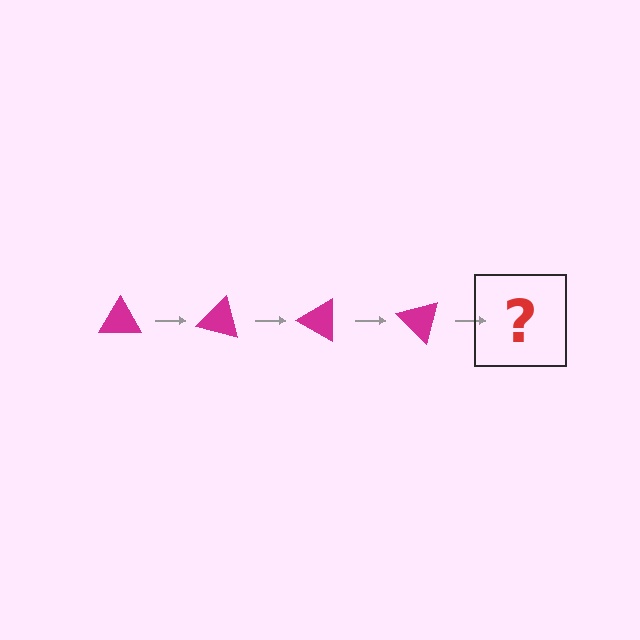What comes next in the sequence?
The next element should be a magenta triangle rotated 60 degrees.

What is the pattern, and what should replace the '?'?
The pattern is that the triangle rotates 15 degrees each step. The '?' should be a magenta triangle rotated 60 degrees.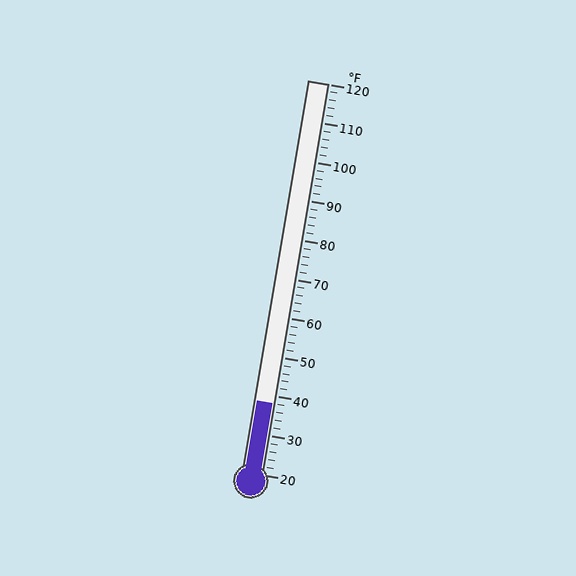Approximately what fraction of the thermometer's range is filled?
The thermometer is filled to approximately 20% of its range.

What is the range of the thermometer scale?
The thermometer scale ranges from 20°F to 120°F.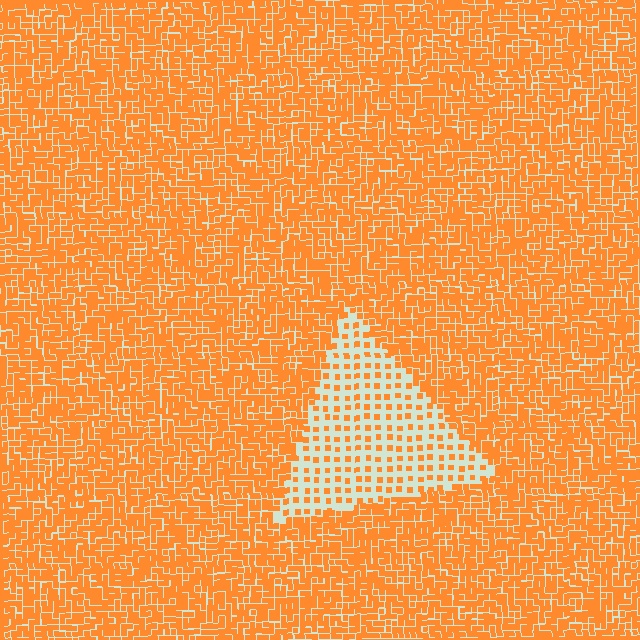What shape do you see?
I see a triangle.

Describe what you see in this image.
The image contains small orange elements arranged at two different densities. A triangle-shaped region is visible where the elements are less densely packed than the surrounding area.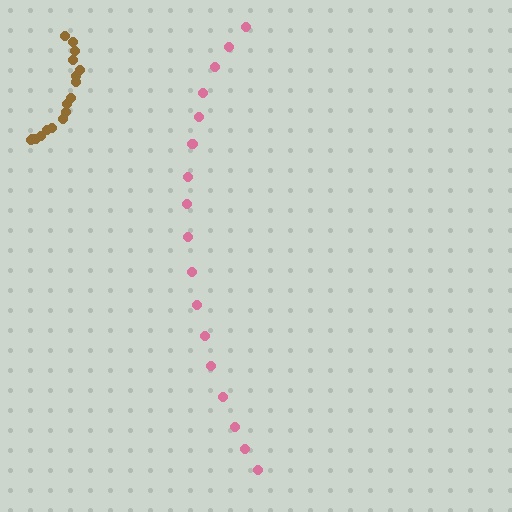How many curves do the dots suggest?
There are 2 distinct paths.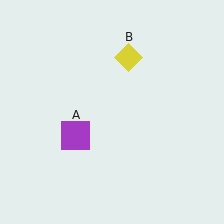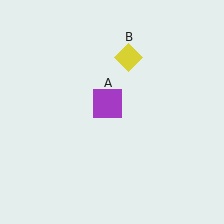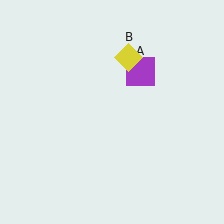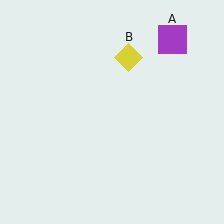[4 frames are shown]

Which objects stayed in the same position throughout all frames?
Yellow diamond (object B) remained stationary.